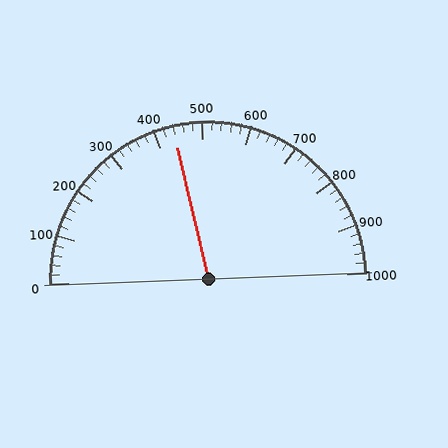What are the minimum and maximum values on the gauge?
The gauge ranges from 0 to 1000.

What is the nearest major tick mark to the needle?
The nearest major tick mark is 400.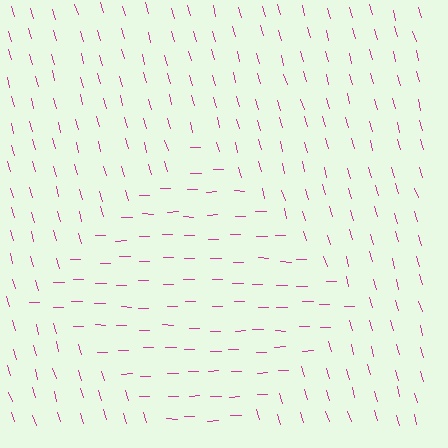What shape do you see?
I see a diamond.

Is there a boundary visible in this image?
Yes, there is a texture boundary formed by a change in line orientation.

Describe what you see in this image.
The image is filled with small magenta line segments. A diamond region in the image has lines oriented differently from the surrounding lines, creating a visible texture boundary.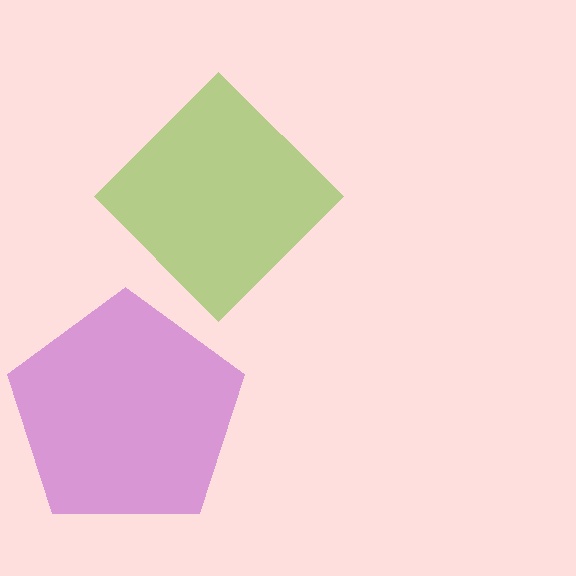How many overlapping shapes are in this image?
There are 2 overlapping shapes in the image.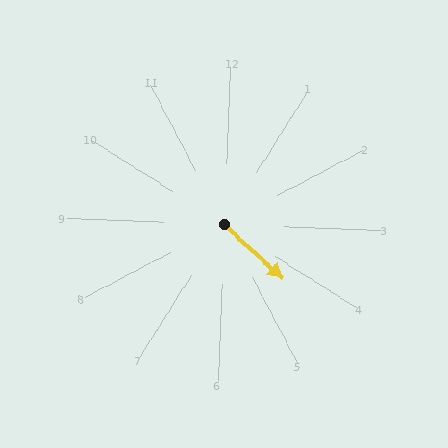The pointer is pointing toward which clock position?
Roughly 4 o'clock.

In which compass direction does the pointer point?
Southeast.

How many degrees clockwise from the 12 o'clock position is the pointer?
Approximately 131 degrees.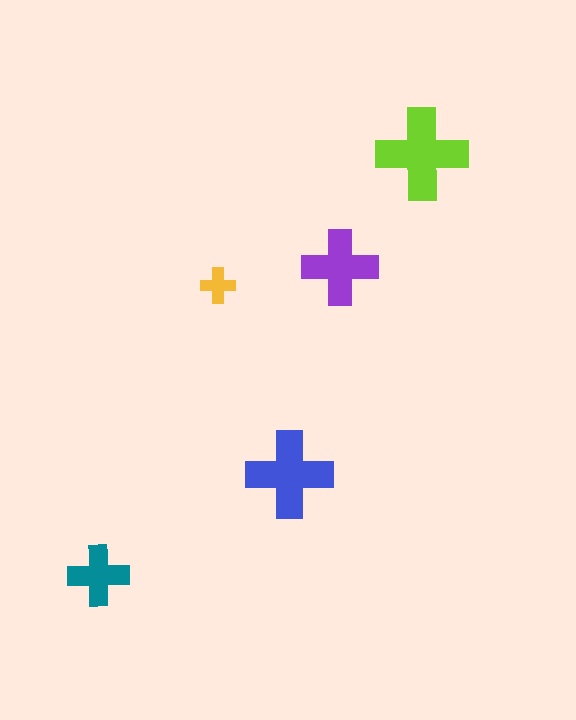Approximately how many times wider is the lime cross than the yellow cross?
About 2.5 times wider.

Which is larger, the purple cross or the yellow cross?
The purple one.